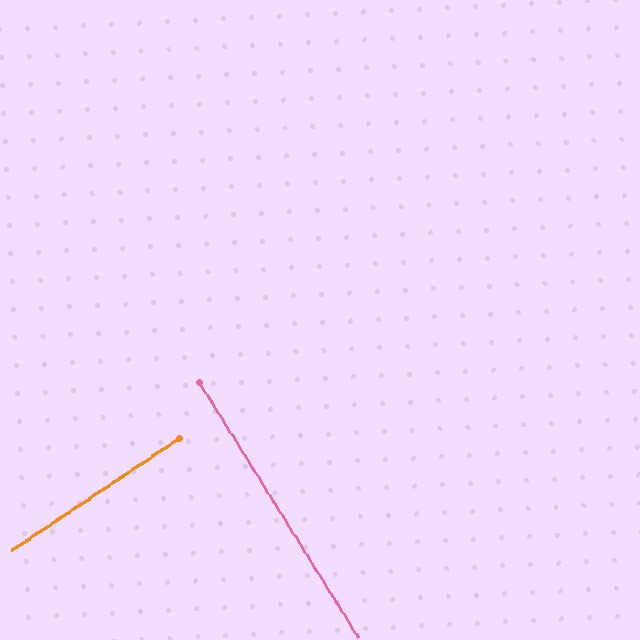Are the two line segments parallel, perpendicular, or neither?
Perpendicular — they meet at approximately 88°.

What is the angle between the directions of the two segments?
Approximately 88 degrees.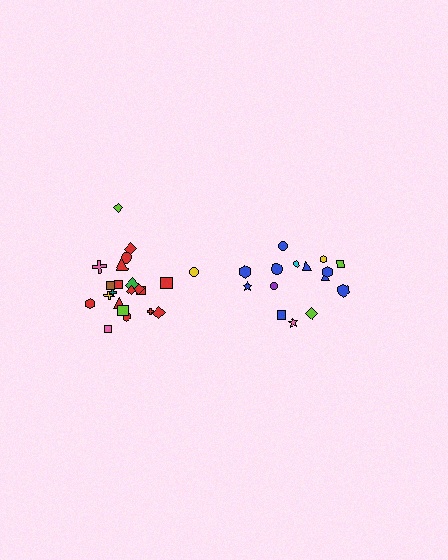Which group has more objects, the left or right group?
The left group.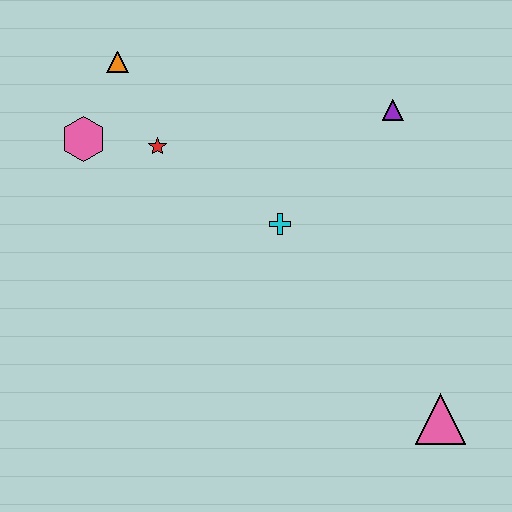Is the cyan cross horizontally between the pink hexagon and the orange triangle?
No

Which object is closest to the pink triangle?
The cyan cross is closest to the pink triangle.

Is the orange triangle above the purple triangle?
Yes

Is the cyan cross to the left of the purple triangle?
Yes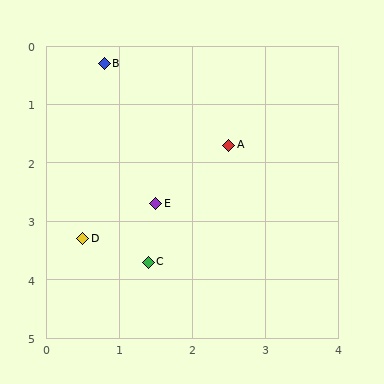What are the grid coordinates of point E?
Point E is at approximately (1.5, 2.7).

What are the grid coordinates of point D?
Point D is at approximately (0.5, 3.3).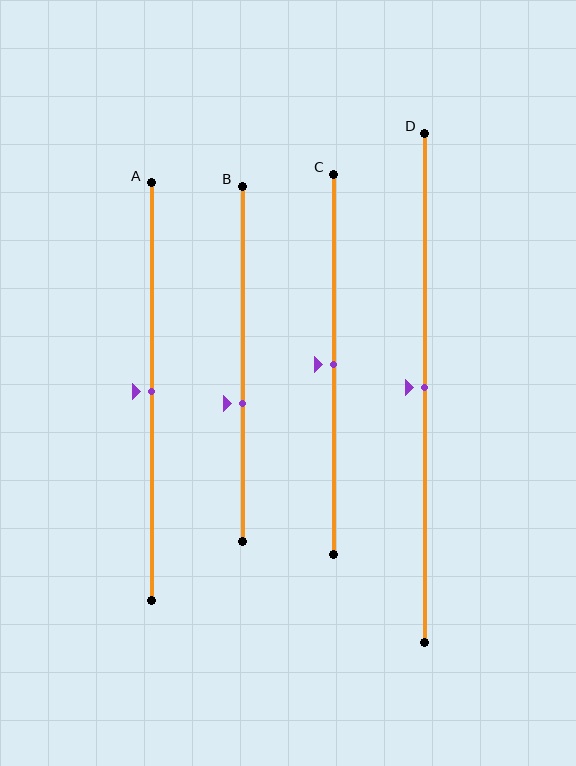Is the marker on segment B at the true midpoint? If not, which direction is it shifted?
No, the marker on segment B is shifted downward by about 11% of the segment length.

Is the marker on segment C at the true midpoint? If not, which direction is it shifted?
Yes, the marker on segment C is at the true midpoint.